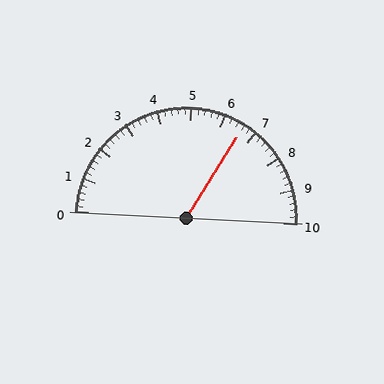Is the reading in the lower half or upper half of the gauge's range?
The reading is in the upper half of the range (0 to 10).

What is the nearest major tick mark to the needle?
The nearest major tick mark is 7.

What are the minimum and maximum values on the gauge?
The gauge ranges from 0 to 10.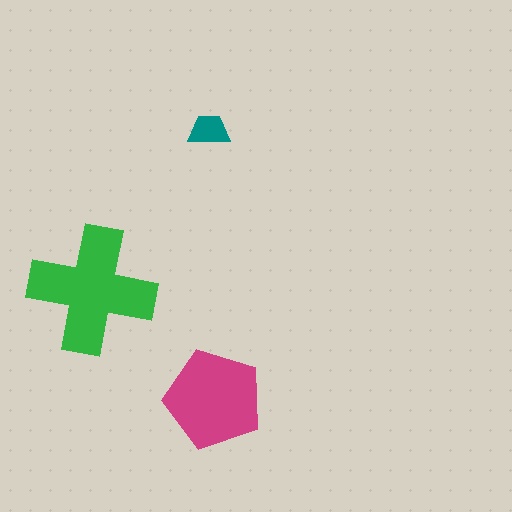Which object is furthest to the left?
The green cross is leftmost.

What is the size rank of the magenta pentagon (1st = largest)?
2nd.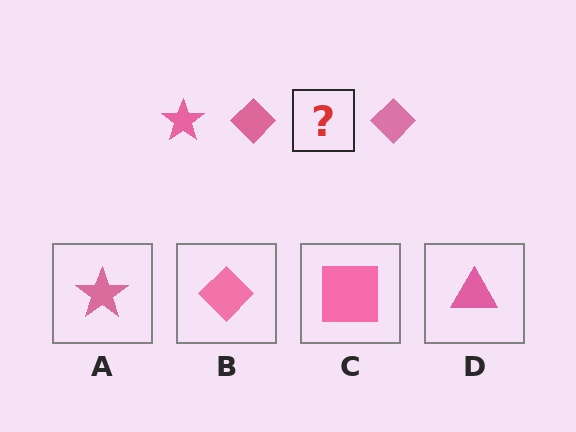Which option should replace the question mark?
Option A.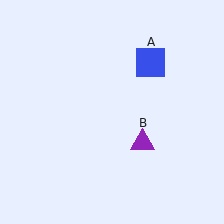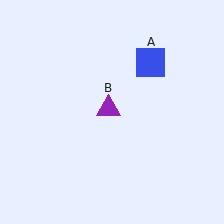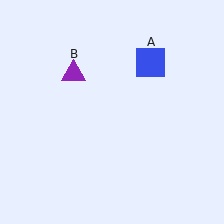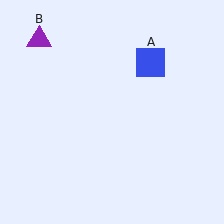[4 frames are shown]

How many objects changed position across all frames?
1 object changed position: purple triangle (object B).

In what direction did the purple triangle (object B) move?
The purple triangle (object B) moved up and to the left.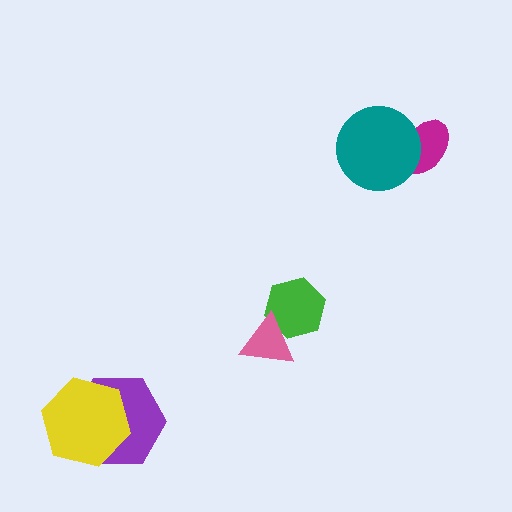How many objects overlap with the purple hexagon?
1 object overlaps with the purple hexagon.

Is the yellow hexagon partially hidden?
No, no other shape covers it.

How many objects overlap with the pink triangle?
1 object overlaps with the pink triangle.